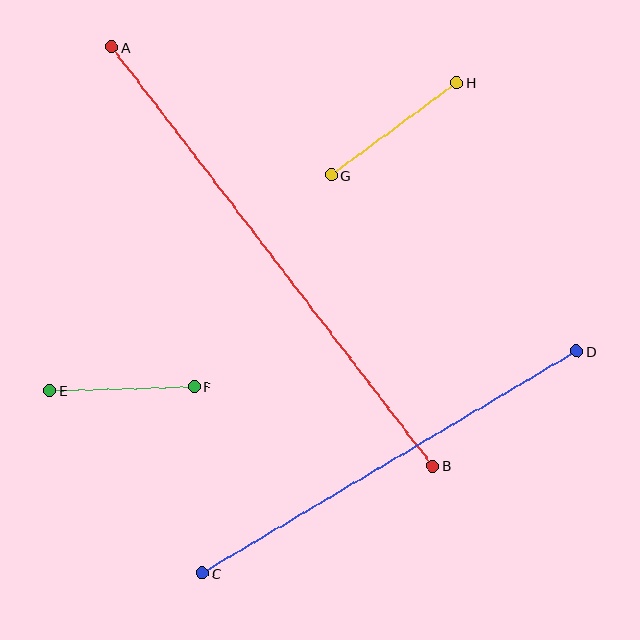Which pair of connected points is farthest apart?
Points A and B are farthest apart.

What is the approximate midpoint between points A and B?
The midpoint is at approximately (272, 256) pixels.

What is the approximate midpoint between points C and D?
The midpoint is at approximately (389, 462) pixels.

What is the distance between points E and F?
The distance is approximately 145 pixels.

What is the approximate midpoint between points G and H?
The midpoint is at approximately (394, 129) pixels.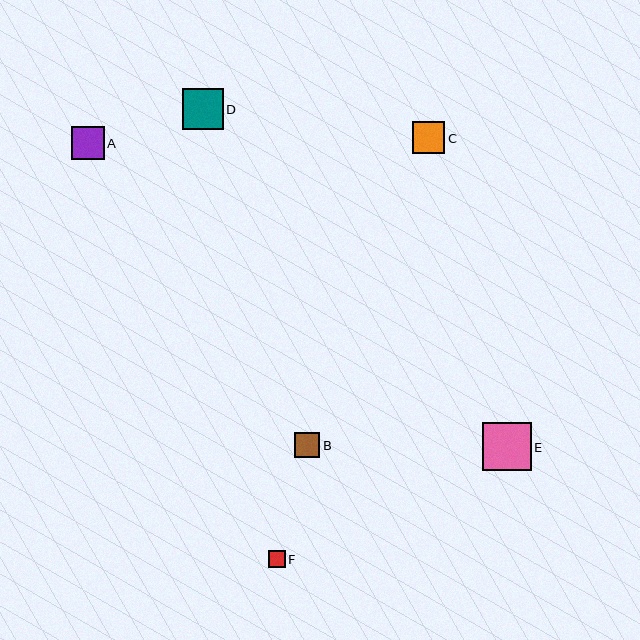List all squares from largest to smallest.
From largest to smallest: E, D, A, C, B, F.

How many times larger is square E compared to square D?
Square E is approximately 1.2 times the size of square D.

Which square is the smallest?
Square F is the smallest with a size of approximately 17 pixels.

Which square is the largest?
Square E is the largest with a size of approximately 49 pixels.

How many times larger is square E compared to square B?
Square E is approximately 2.0 times the size of square B.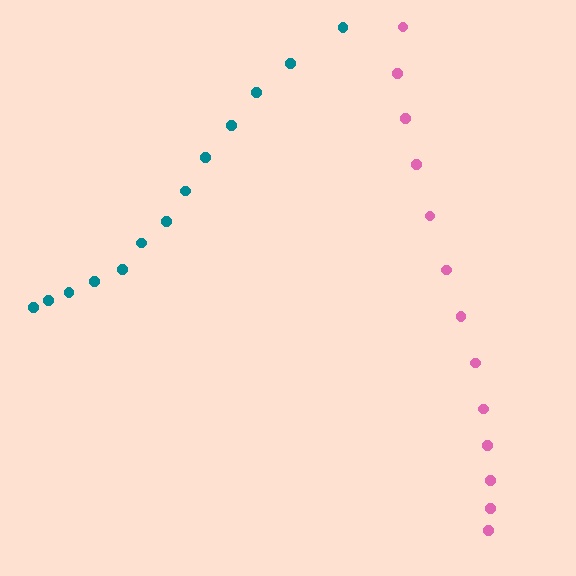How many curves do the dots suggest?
There are 2 distinct paths.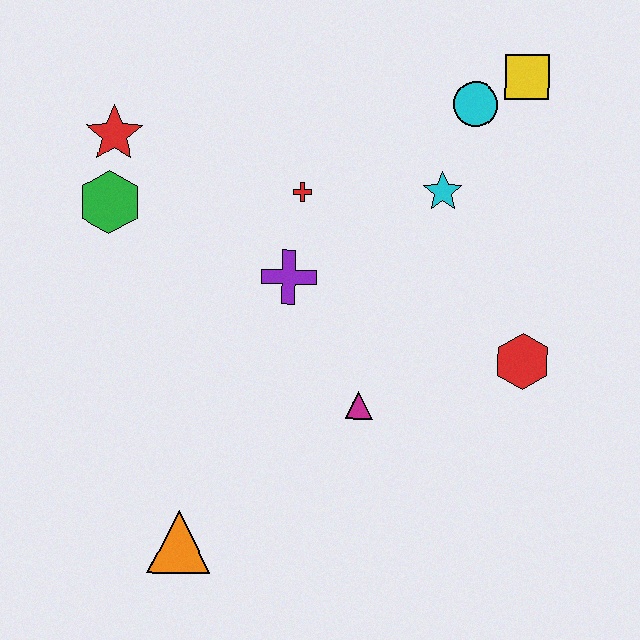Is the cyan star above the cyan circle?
No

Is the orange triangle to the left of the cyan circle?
Yes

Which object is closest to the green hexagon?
The red star is closest to the green hexagon.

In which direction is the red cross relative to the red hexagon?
The red cross is to the left of the red hexagon.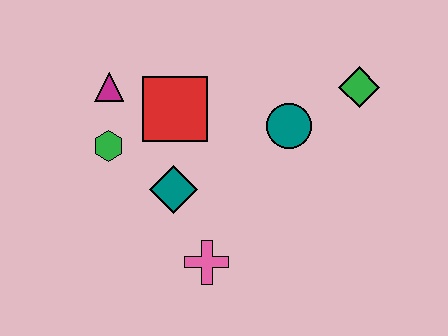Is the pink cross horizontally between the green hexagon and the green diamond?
Yes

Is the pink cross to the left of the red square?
No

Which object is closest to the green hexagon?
The magenta triangle is closest to the green hexagon.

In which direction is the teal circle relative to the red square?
The teal circle is to the right of the red square.